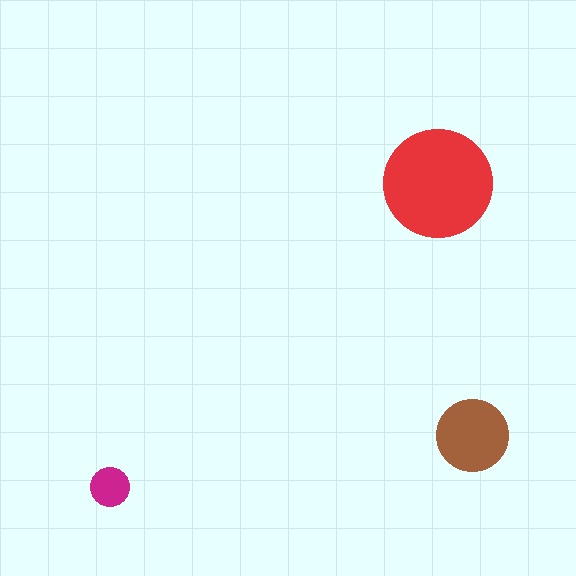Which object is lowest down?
The magenta circle is bottommost.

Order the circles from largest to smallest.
the red one, the brown one, the magenta one.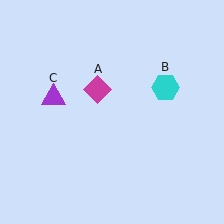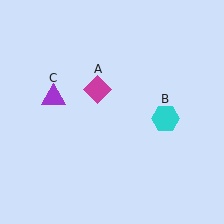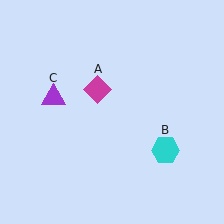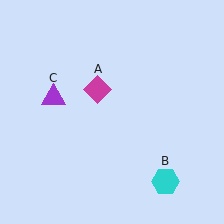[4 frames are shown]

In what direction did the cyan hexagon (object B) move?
The cyan hexagon (object B) moved down.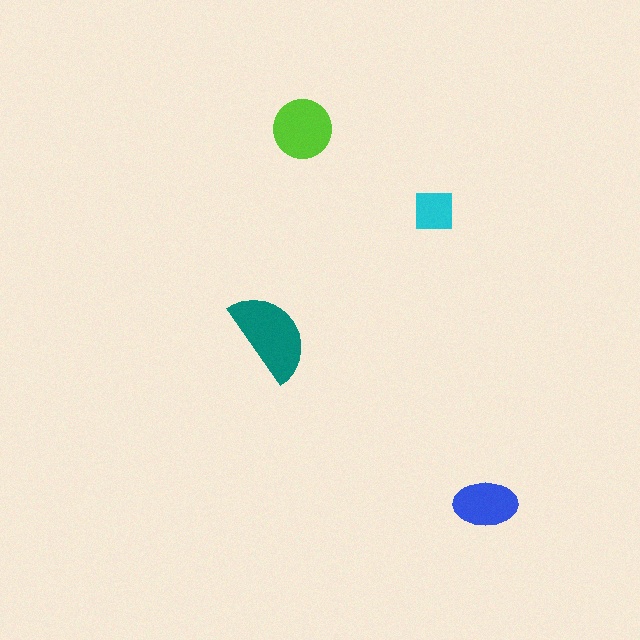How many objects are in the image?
There are 4 objects in the image.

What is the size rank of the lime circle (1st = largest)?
2nd.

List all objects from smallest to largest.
The cyan square, the blue ellipse, the lime circle, the teal semicircle.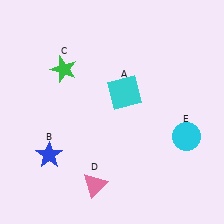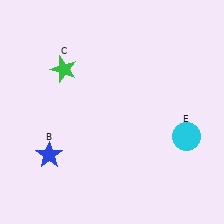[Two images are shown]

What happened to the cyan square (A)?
The cyan square (A) was removed in Image 2. It was in the top-right area of Image 1.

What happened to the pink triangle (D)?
The pink triangle (D) was removed in Image 2. It was in the bottom-left area of Image 1.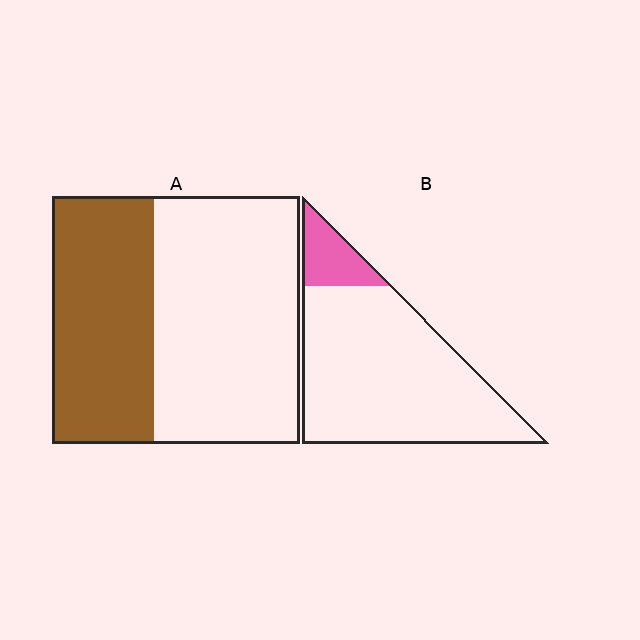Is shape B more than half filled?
No.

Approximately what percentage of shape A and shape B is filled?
A is approximately 40% and B is approximately 15%.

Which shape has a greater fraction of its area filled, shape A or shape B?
Shape A.